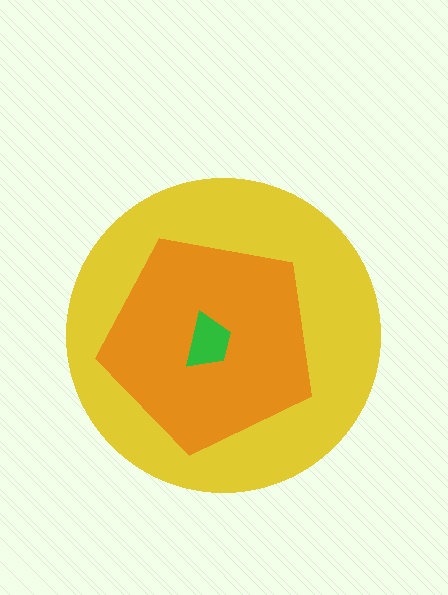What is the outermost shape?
The yellow circle.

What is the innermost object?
The green trapezoid.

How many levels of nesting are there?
3.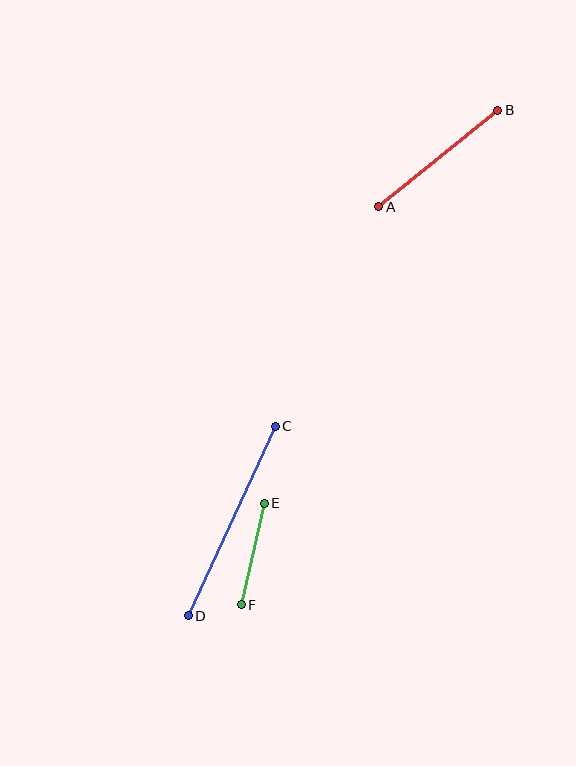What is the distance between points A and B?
The distance is approximately 153 pixels.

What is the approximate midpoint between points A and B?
The midpoint is at approximately (438, 159) pixels.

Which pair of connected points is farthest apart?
Points C and D are farthest apart.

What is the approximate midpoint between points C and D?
The midpoint is at approximately (232, 521) pixels.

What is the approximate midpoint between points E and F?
The midpoint is at approximately (253, 554) pixels.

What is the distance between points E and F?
The distance is approximately 104 pixels.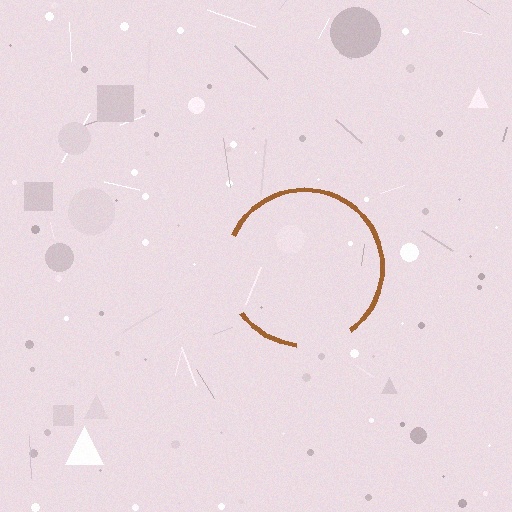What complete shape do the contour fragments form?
The contour fragments form a circle.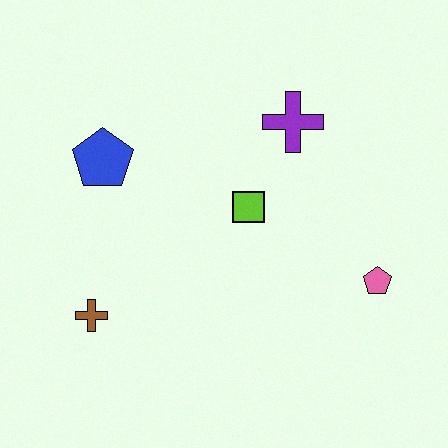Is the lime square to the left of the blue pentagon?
No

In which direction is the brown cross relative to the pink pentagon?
The brown cross is to the left of the pink pentagon.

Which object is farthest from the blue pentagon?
The pink pentagon is farthest from the blue pentagon.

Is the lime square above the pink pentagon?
Yes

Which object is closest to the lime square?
The purple cross is closest to the lime square.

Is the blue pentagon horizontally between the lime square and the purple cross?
No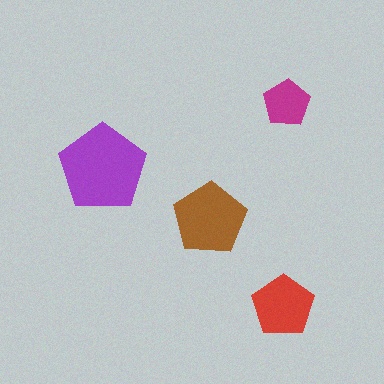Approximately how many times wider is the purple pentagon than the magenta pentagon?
About 2 times wider.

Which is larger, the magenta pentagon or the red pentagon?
The red one.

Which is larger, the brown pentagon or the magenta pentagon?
The brown one.